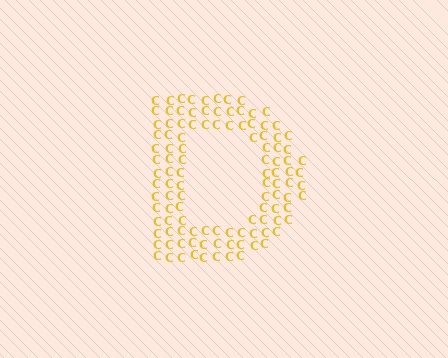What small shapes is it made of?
It is made of small letter C's.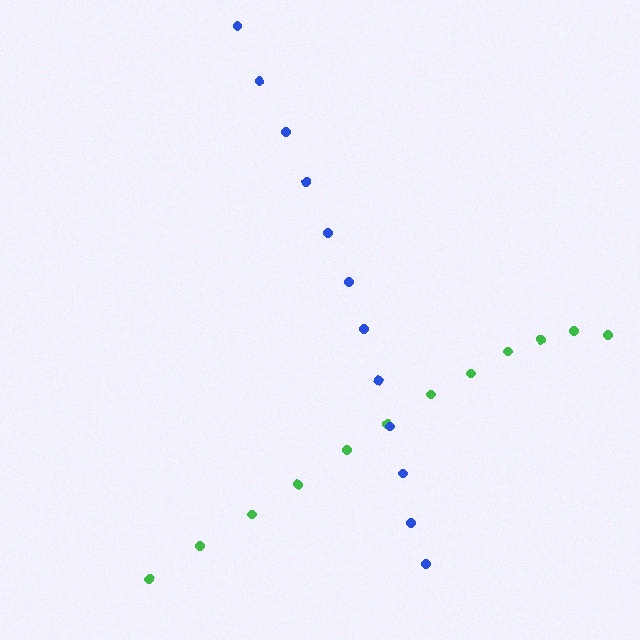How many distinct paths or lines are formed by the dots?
There are 2 distinct paths.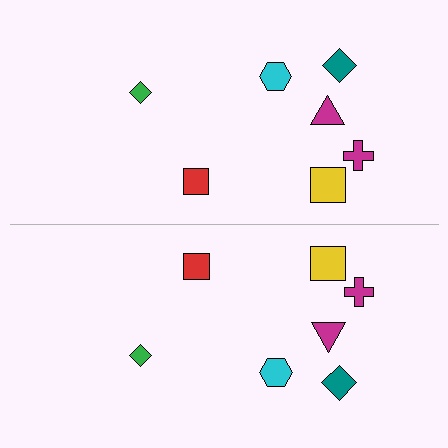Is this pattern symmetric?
Yes, this pattern has bilateral (reflection) symmetry.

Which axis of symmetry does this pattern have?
The pattern has a horizontal axis of symmetry running through the center of the image.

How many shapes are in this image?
There are 14 shapes in this image.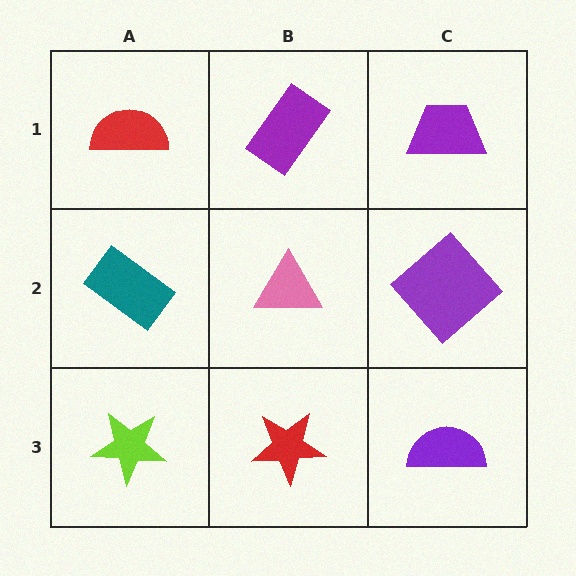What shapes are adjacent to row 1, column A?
A teal rectangle (row 2, column A), a purple rectangle (row 1, column B).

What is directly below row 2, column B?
A red star.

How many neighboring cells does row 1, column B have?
3.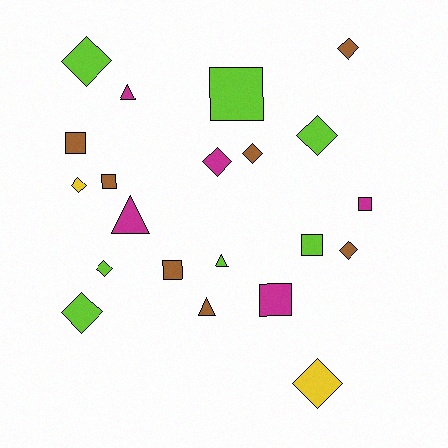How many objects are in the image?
There are 21 objects.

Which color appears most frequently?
Lime, with 7 objects.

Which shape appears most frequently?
Diamond, with 10 objects.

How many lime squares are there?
There are 2 lime squares.